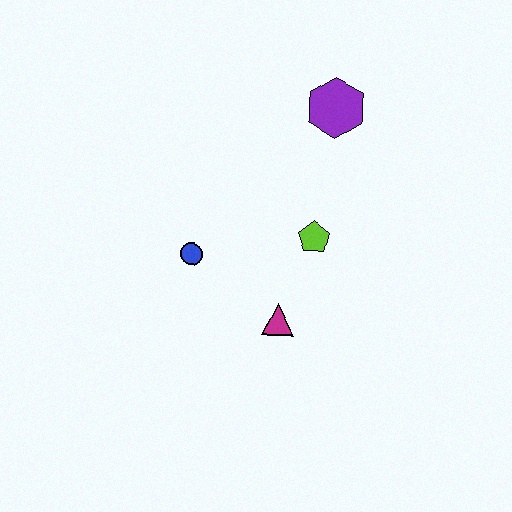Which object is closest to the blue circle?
The magenta triangle is closest to the blue circle.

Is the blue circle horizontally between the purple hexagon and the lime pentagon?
No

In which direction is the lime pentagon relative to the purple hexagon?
The lime pentagon is below the purple hexagon.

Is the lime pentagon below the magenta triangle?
No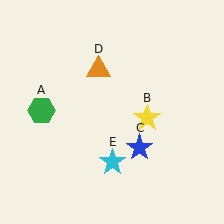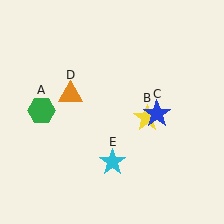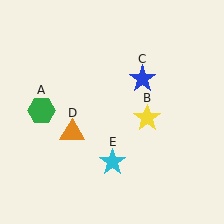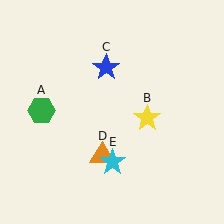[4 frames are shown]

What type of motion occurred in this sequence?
The blue star (object C), orange triangle (object D) rotated counterclockwise around the center of the scene.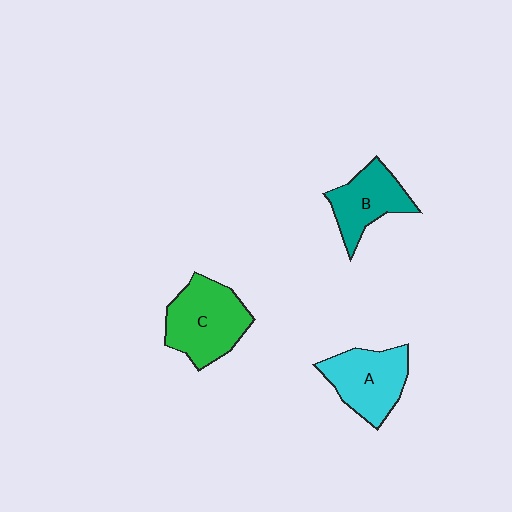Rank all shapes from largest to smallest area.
From largest to smallest: C (green), A (cyan), B (teal).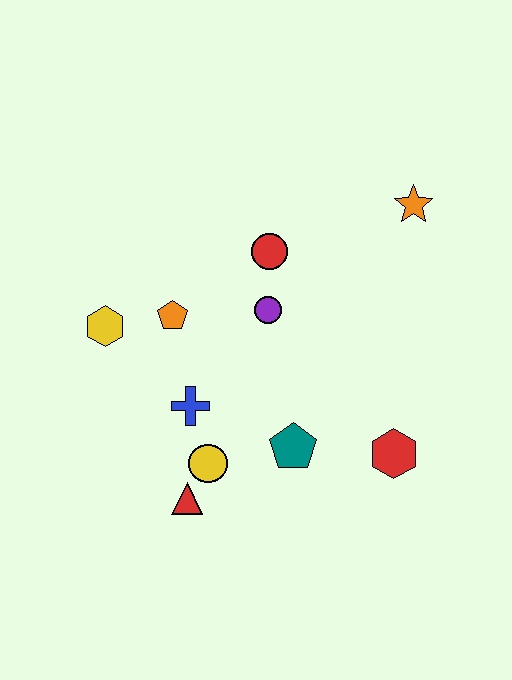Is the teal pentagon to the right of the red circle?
Yes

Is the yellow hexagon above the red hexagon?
Yes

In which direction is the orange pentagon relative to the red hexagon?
The orange pentagon is to the left of the red hexagon.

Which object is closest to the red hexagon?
The teal pentagon is closest to the red hexagon.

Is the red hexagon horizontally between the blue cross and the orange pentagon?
No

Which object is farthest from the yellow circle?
The orange star is farthest from the yellow circle.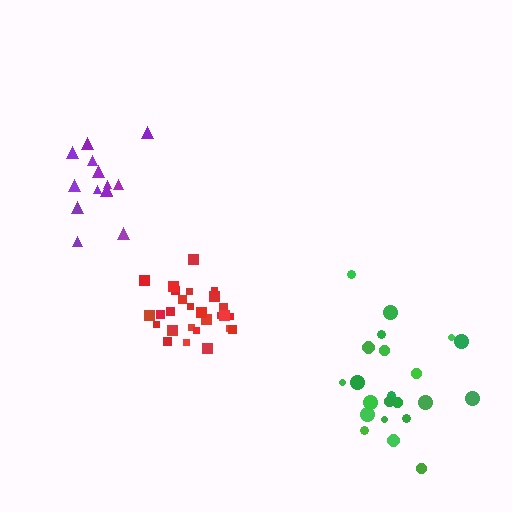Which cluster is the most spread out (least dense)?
Green.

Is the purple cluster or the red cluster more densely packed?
Red.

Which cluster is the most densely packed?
Red.